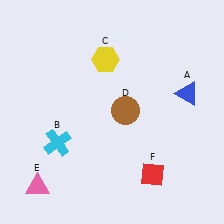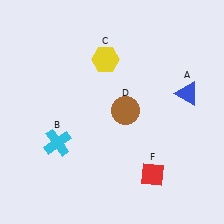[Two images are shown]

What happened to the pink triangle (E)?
The pink triangle (E) was removed in Image 2. It was in the bottom-left area of Image 1.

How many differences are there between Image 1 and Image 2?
There is 1 difference between the two images.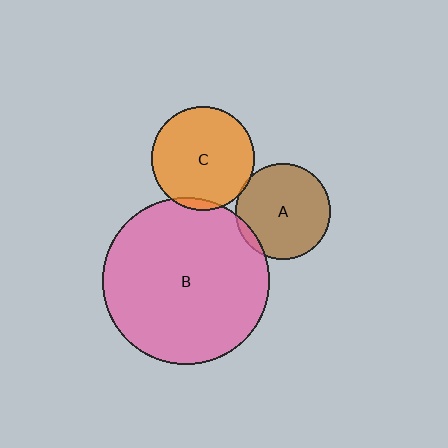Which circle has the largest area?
Circle B (pink).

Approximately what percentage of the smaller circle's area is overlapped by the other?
Approximately 5%.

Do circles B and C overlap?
Yes.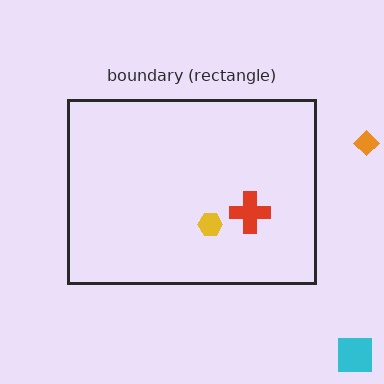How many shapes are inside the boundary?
2 inside, 2 outside.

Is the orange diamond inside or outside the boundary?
Outside.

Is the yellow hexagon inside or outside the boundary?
Inside.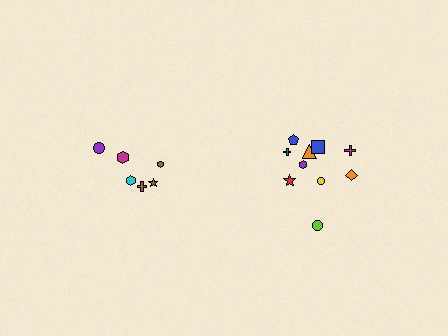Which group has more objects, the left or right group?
The right group.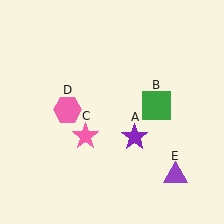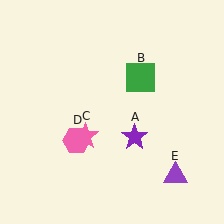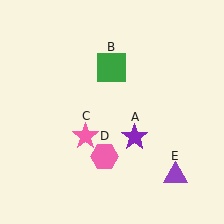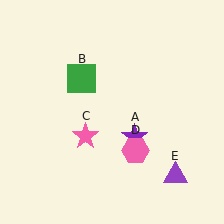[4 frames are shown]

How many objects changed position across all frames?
2 objects changed position: green square (object B), pink hexagon (object D).